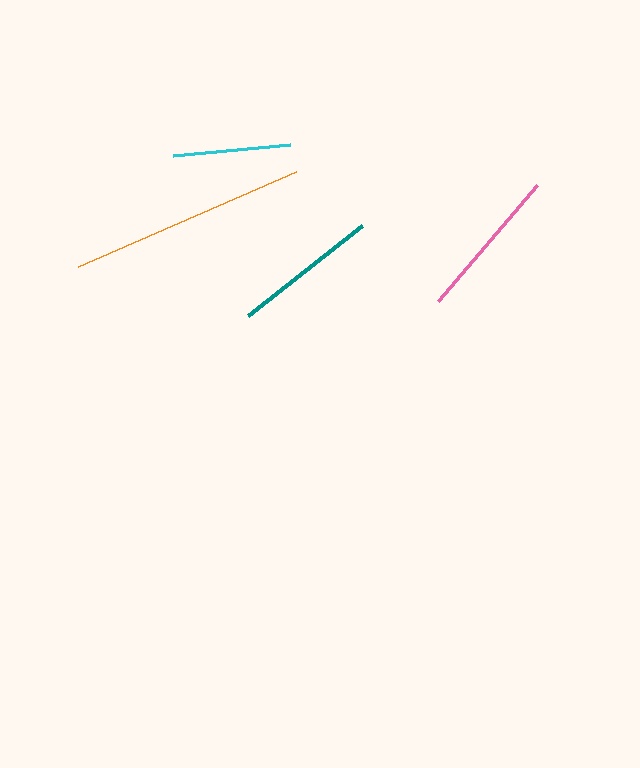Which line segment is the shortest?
The cyan line is the shortest at approximately 118 pixels.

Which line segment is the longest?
The orange line is the longest at approximately 238 pixels.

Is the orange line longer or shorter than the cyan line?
The orange line is longer than the cyan line.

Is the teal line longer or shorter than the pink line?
The pink line is longer than the teal line.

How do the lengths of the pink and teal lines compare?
The pink and teal lines are approximately the same length.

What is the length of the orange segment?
The orange segment is approximately 238 pixels long.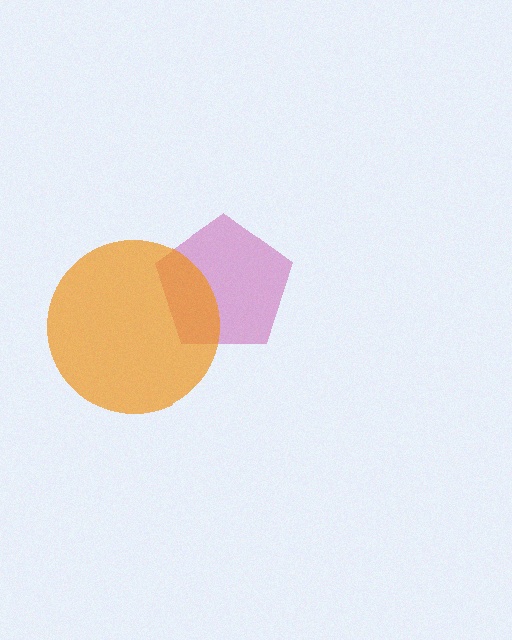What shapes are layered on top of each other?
The layered shapes are: a magenta pentagon, an orange circle.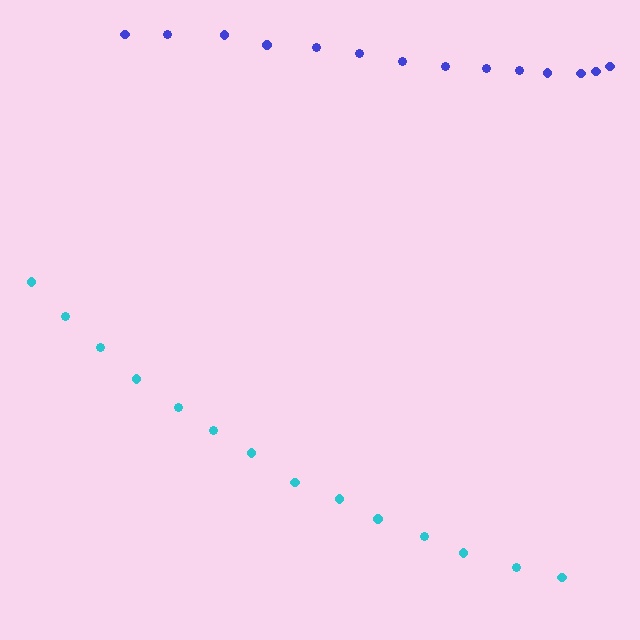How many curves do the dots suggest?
There are 2 distinct paths.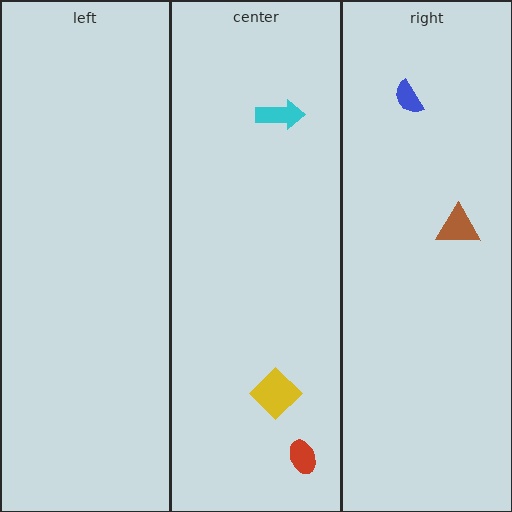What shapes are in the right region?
The blue semicircle, the brown triangle.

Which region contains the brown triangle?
The right region.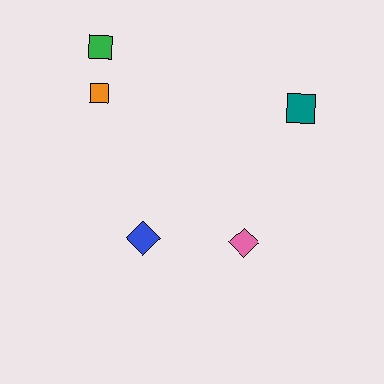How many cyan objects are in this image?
There are no cyan objects.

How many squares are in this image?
There are 3 squares.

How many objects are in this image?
There are 5 objects.